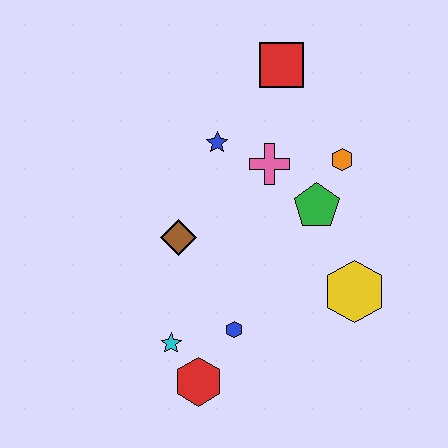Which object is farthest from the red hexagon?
The red square is farthest from the red hexagon.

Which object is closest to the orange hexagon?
The green pentagon is closest to the orange hexagon.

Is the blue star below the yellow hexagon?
No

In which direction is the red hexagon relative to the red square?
The red hexagon is below the red square.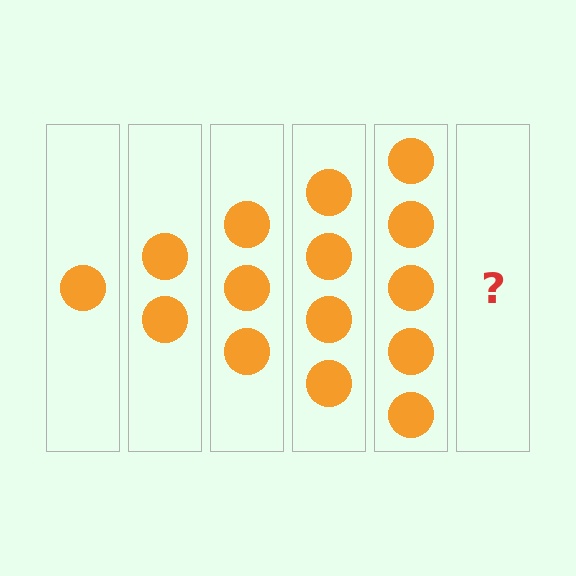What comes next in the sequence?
The next element should be 6 circles.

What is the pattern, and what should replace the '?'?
The pattern is that each step adds one more circle. The '?' should be 6 circles.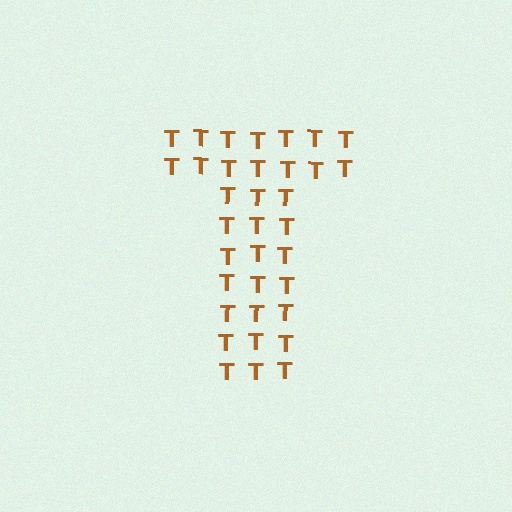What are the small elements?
The small elements are letter T's.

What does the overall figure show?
The overall figure shows the letter T.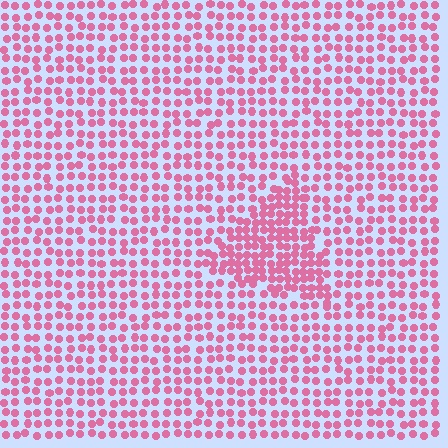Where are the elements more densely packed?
The elements are more densely packed inside the triangle boundary.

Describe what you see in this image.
The image contains small pink elements arranged at two different densities. A triangle-shaped region is visible where the elements are more densely packed than the surrounding area.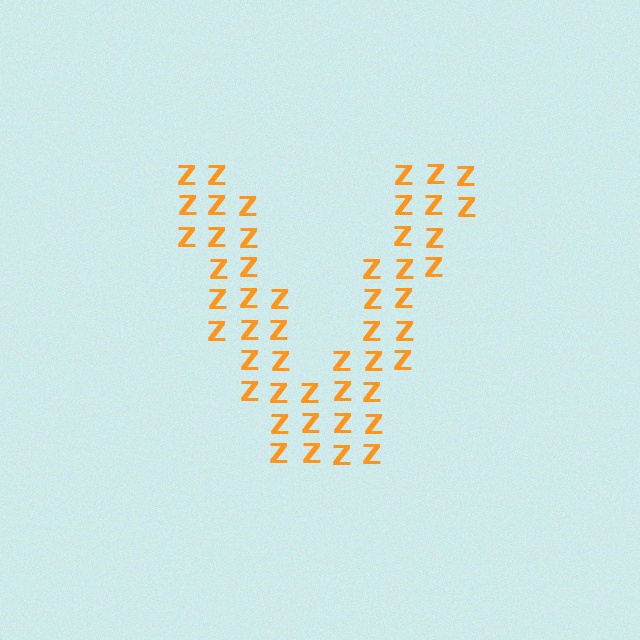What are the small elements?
The small elements are letter Z's.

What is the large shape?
The large shape is the letter V.